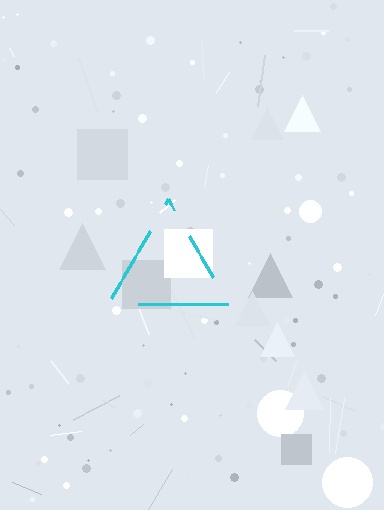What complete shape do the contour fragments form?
The contour fragments form a triangle.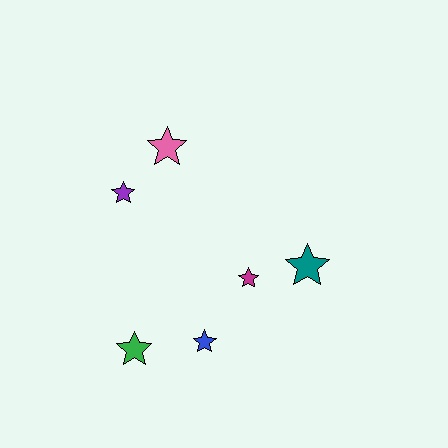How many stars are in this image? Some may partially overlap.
There are 6 stars.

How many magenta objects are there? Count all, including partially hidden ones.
There is 1 magenta object.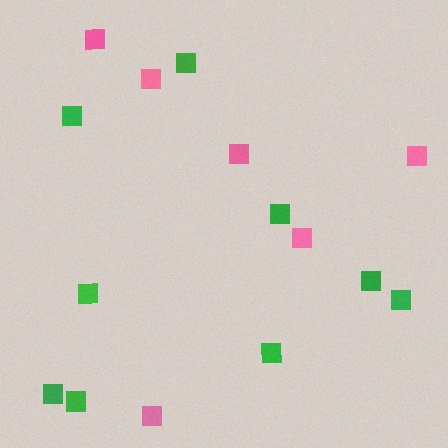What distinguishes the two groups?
There are 2 groups: one group of pink squares (6) and one group of green squares (9).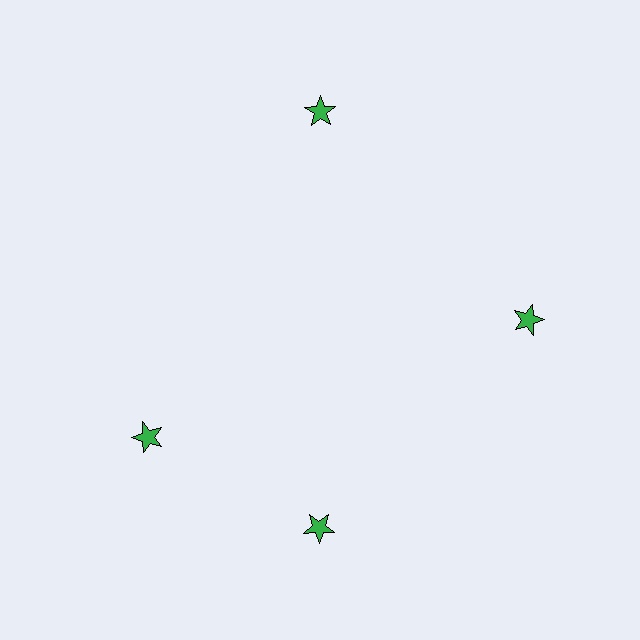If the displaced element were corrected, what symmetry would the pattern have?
It would have 4-fold rotational symmetry — the pattern would map onto itself every 90 degrees.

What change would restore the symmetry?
The symmetry would be restored by rotating it back into even spacing with its neighbors so that all 4 stars sit at equal angles and equal distance from the center.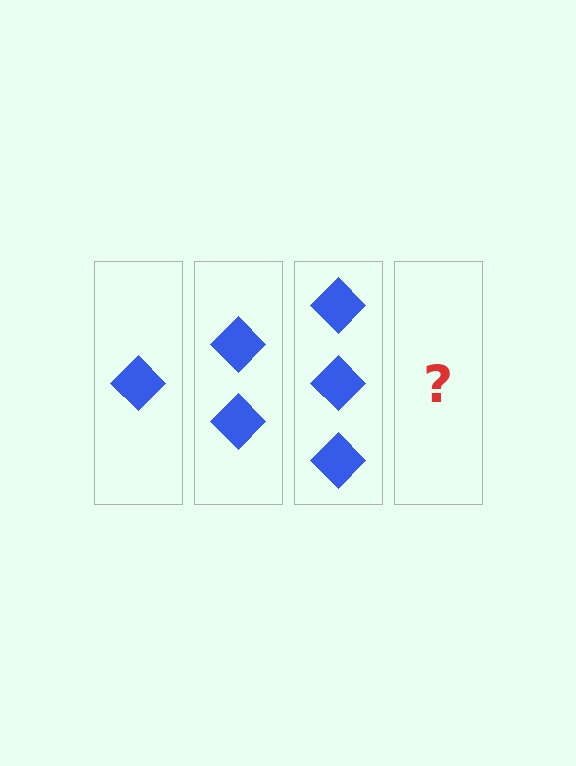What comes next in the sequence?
The next element should be 4 diamonds.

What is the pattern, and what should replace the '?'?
The pattern is that each step adds one more diamond. The '?' should be 4 diamonds.